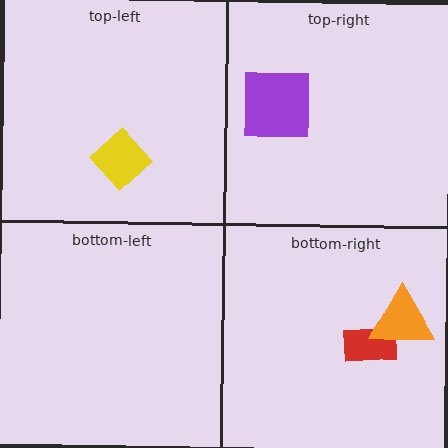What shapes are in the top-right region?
The purple square.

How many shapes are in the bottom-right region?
2.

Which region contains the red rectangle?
The bottom-right region.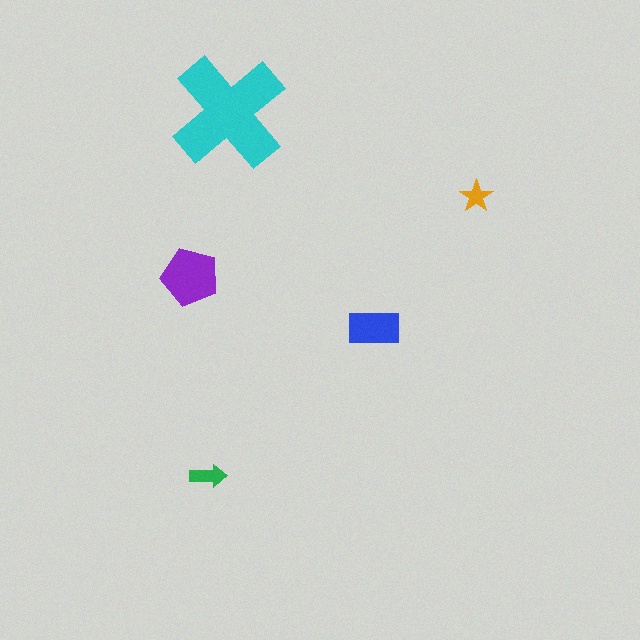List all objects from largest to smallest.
The cyan cross, the purple pentagon, the blue rectangle, the green arrow, the orange star.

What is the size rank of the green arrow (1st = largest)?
4th.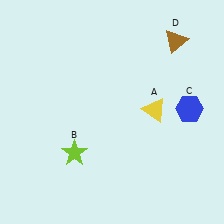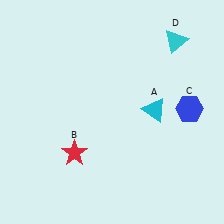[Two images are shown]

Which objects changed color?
A changed from yellow to cyan. B changed from lime to red. D changed from brown to cyan.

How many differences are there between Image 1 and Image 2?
There are 3 differences between the two images.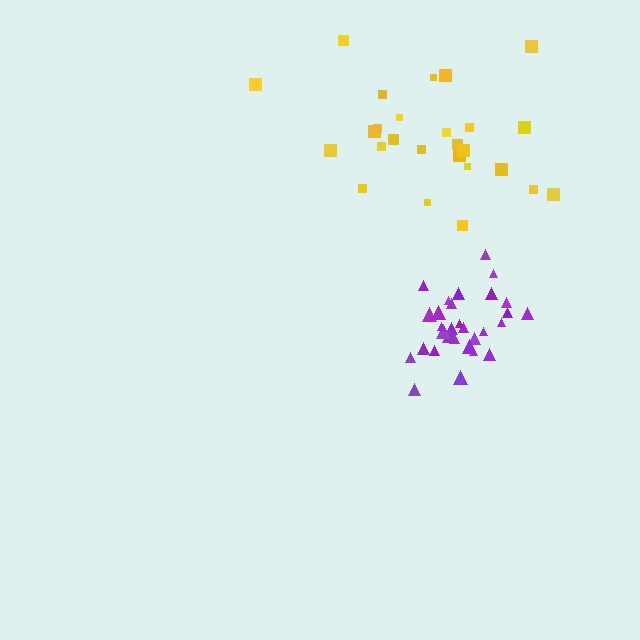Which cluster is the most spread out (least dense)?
Yellow.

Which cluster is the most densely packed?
Purple.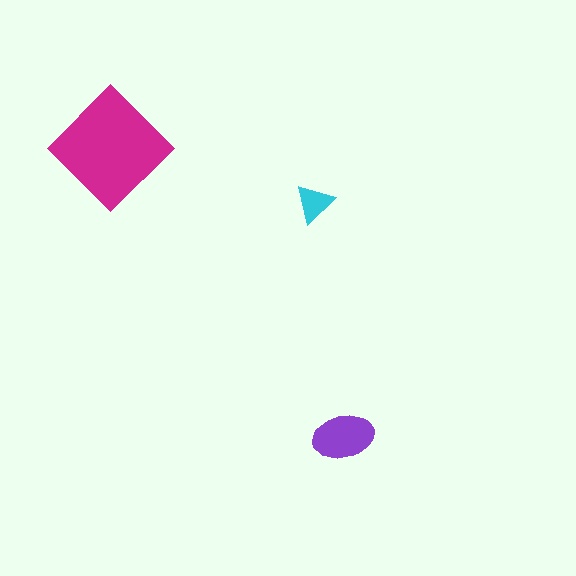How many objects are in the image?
There are 3 objects in the image.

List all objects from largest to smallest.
The magenta diamond, the purple ellipse, the cyan triangle.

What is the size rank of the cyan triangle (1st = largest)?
3rd.